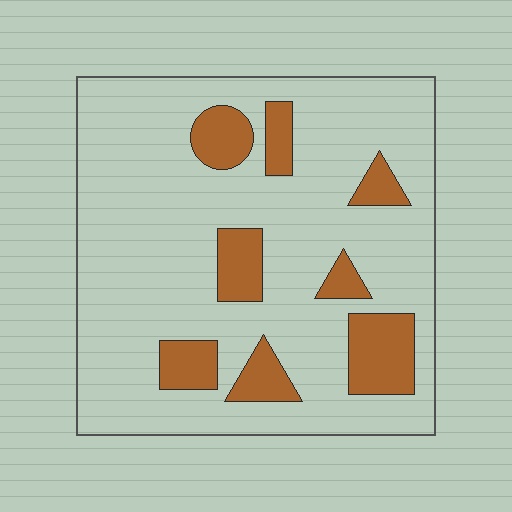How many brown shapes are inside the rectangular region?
8.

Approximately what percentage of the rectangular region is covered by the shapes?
Approximately 20%.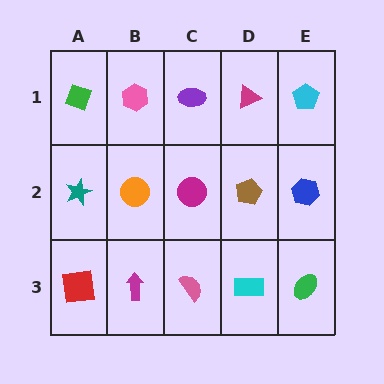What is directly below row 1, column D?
A brown pentagon.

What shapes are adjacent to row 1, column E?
A blue hexagon (row 2, column E), a magenta triangle (row 1, column D).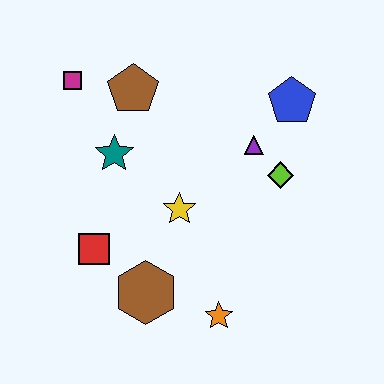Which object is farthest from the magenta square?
The orange star is farthest from the magenta square.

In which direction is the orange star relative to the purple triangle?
The orange star is below the purple triangle.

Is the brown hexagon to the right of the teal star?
Yes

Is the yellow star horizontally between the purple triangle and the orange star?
No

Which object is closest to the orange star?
The brown hexagon is closest to the orange star.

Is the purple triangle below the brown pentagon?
Yes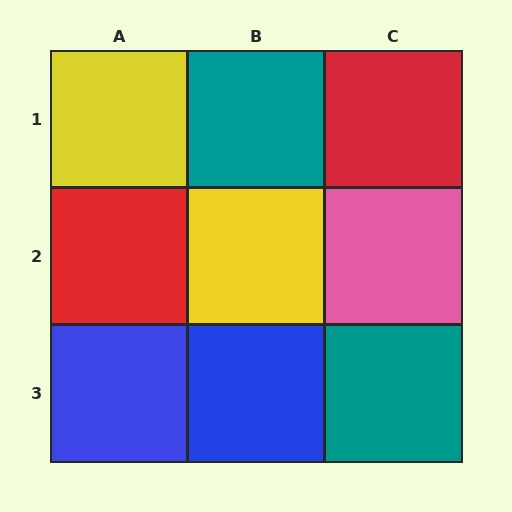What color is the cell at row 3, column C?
Teal.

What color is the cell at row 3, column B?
Blue.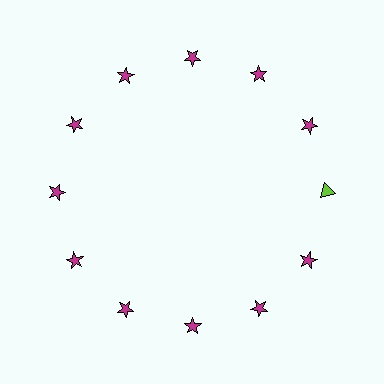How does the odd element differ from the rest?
It differs in both color (lime instead of magenta) and shape (triangle instead of star).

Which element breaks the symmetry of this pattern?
The lime triangle at roughly the 3 o'clock position breaks the symmetry. All other shapes are magenta stars.